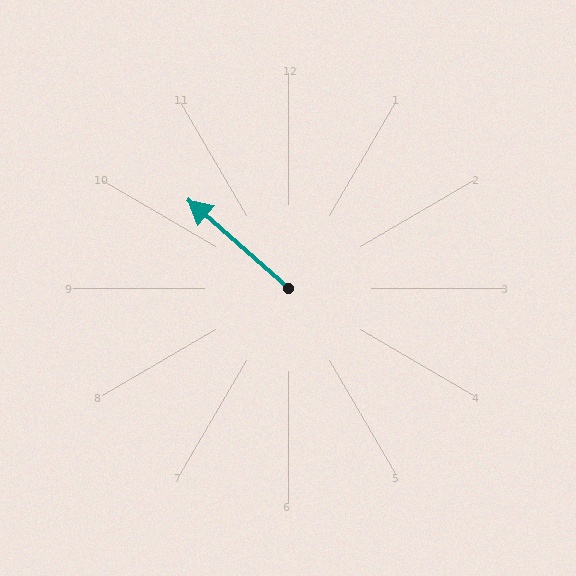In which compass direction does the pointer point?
Northwest.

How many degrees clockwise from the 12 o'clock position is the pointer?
Approximately 311 degrees.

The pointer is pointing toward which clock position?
Roughly 10 o'clock.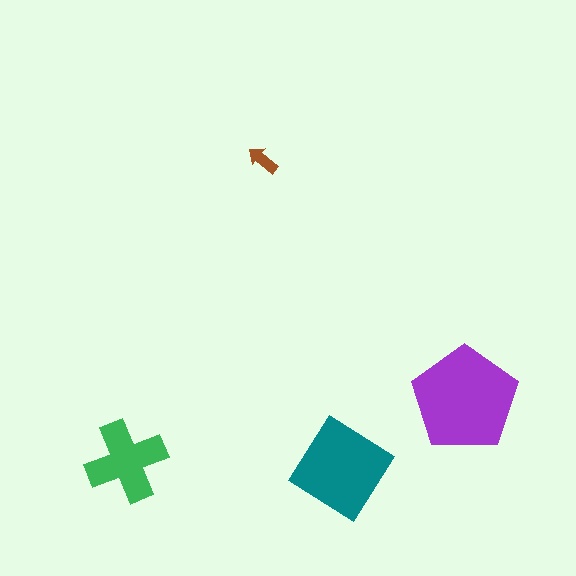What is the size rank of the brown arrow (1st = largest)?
4th.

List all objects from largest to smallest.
The purple pentagon, the teal diamond, the green cross, the brown arrow.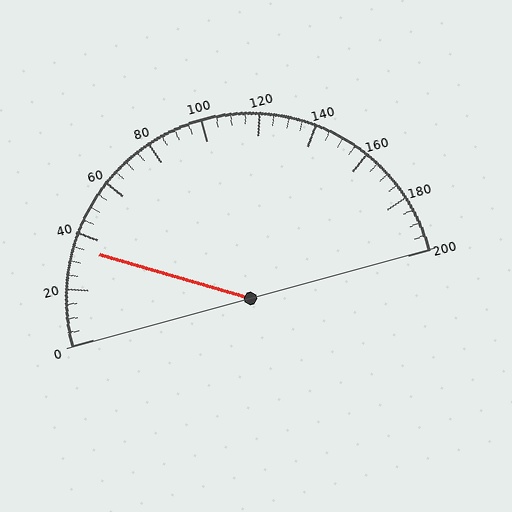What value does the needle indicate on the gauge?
The needle indicates approximately 35.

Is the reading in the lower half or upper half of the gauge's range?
The reading is in the lower half of the range (0 to 200).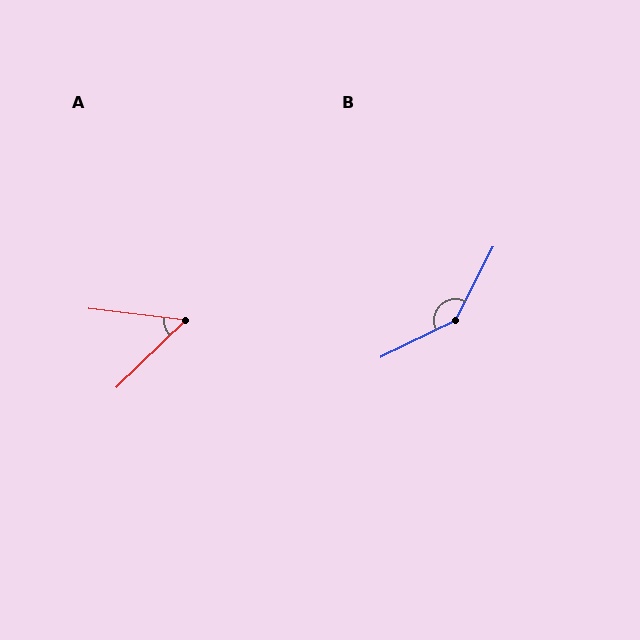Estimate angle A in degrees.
Approximately 51 degrees.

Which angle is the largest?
B, at approximately 143 degrees.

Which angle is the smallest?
A, at approximately 51 degrees.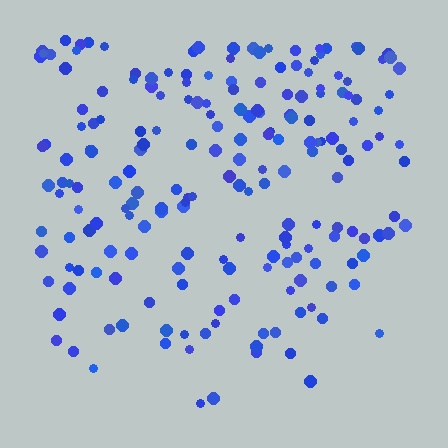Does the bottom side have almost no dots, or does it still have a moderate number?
Still a moderate number, just noticeably fewer than the top.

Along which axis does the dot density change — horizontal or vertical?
Vertical.